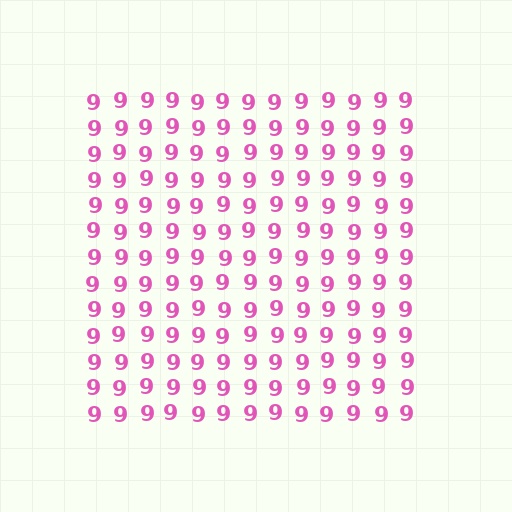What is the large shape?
The large shape is a square.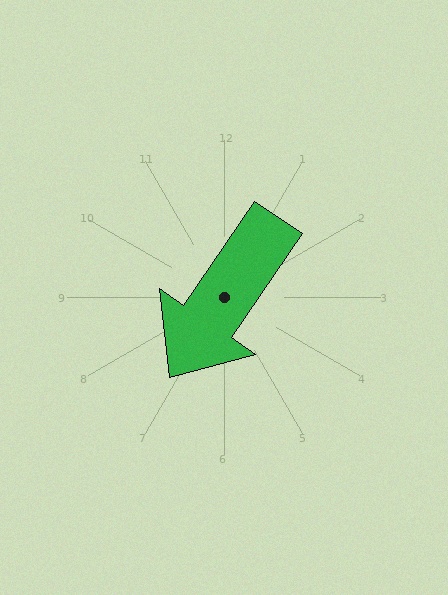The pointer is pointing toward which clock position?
Roughly 7 o'clock.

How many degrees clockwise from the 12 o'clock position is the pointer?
Approximately 214 degrees.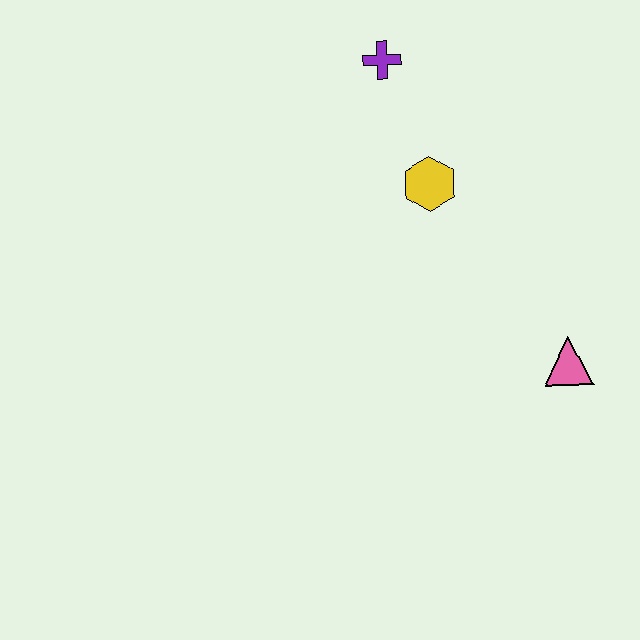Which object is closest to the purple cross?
The yellow hexagon is closest to the purple cross.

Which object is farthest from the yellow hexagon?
The pink triangle is farthest from the yellow hexagon.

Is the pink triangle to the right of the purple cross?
Yes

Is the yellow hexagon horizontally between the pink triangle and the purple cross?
Yes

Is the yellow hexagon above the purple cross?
No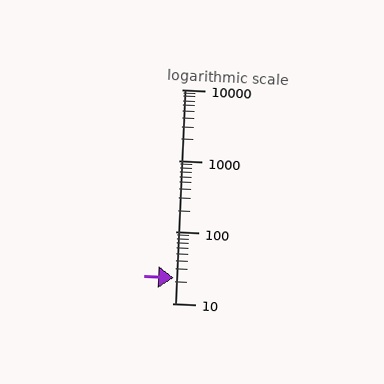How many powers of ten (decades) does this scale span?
The scale spans 3 decades, from 10 to 10000.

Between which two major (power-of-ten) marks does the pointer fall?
The pointer is between 10 and 100.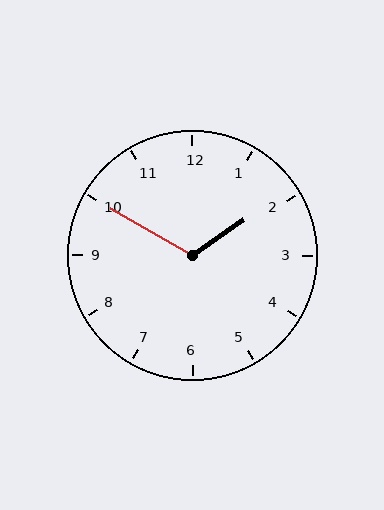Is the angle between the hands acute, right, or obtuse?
It is obtuse.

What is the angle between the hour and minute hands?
Approximately 115 degrees.